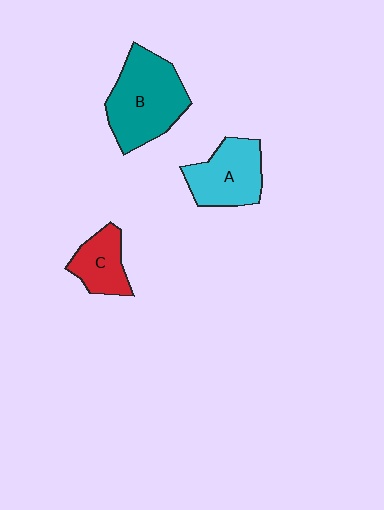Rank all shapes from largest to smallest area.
From largest to smallest: B (teal), A (cyan), C (red).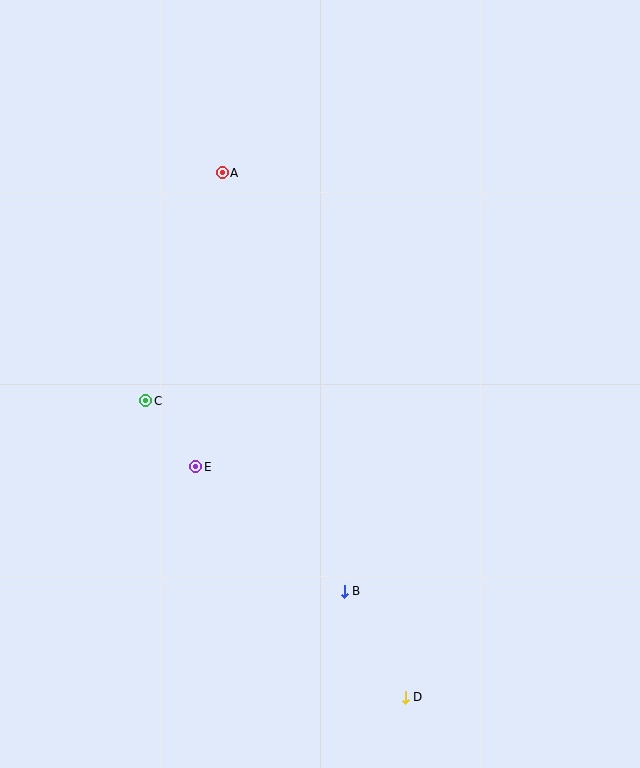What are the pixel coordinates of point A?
Point A is at (222, 173).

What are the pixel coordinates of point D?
Point D is at (405, 697).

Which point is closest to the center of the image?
Point E at (196, 467) is closest to the center.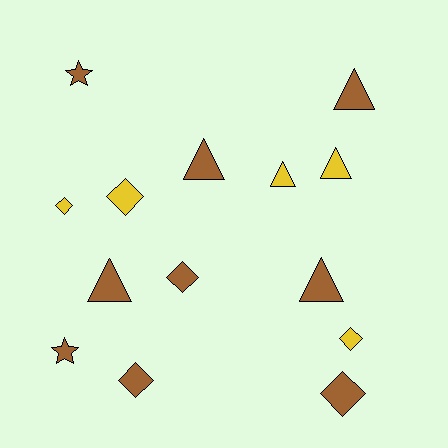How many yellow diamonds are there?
There are 3 yellow diamonds.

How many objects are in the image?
There are 14 objects.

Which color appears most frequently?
Brown, with 9 objects.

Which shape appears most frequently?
Diamond, with 6 objects.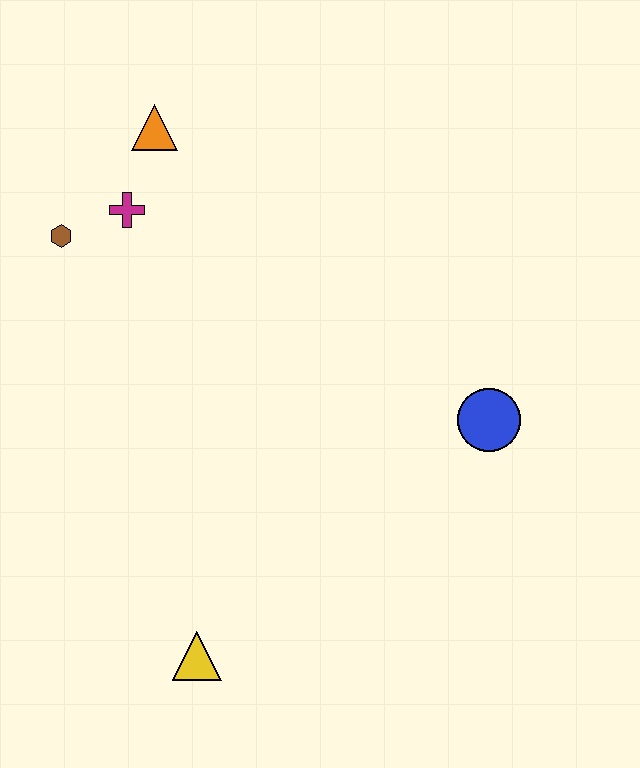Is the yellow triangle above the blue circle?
No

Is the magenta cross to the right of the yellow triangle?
No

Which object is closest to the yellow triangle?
The blue circle is closest to the yellow triangle.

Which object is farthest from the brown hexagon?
The blue circle is farthest from the brown hexagon.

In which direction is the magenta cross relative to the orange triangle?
The magenta cross is below the orange triangle.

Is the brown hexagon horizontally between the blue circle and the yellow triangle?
No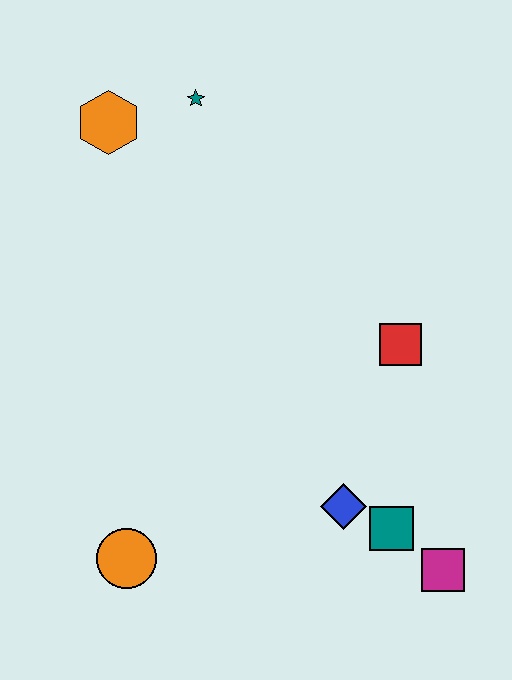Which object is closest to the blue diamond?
The teal square is closest to the blue diamond.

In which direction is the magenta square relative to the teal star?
The magenta square is below the teal star.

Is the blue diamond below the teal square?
No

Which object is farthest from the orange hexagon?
The magenta square is farthest from the orange hexagon.